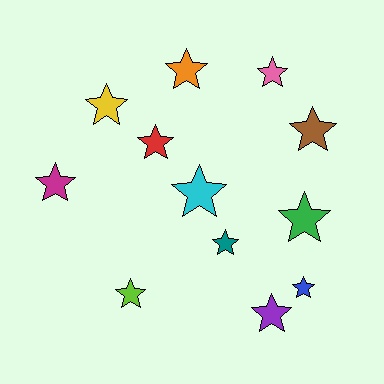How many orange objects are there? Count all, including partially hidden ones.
There is 1 orange object.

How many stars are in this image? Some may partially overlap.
There are 12 stars.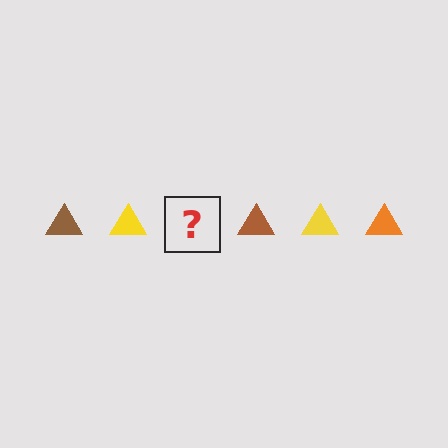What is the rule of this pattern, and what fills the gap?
The rule is that the pattern cycles through brown, yellow, orange triangles. The gap should be filled with an orange triangle.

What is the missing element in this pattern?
The missing element is an orange triangle.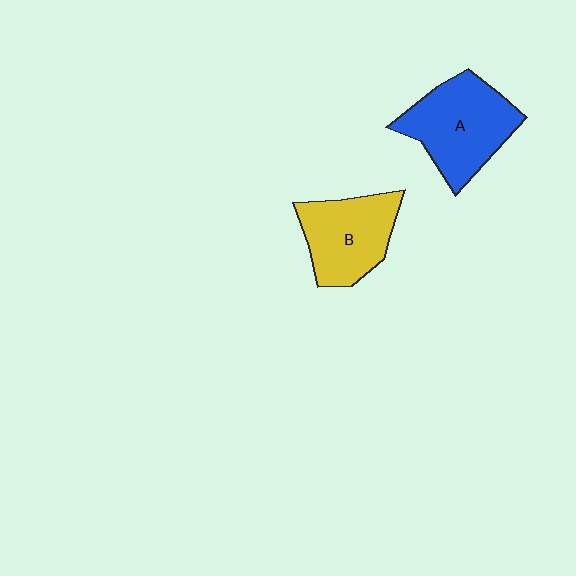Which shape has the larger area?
Shape A (blue).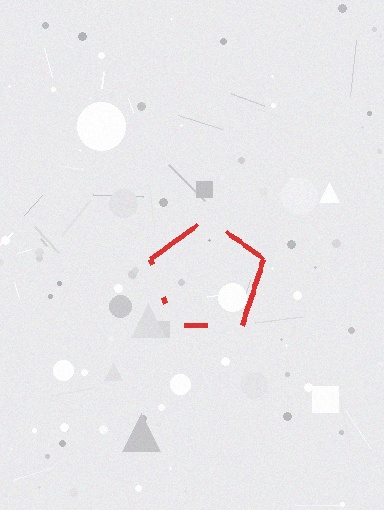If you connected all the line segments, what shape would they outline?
They would outline a pentagon.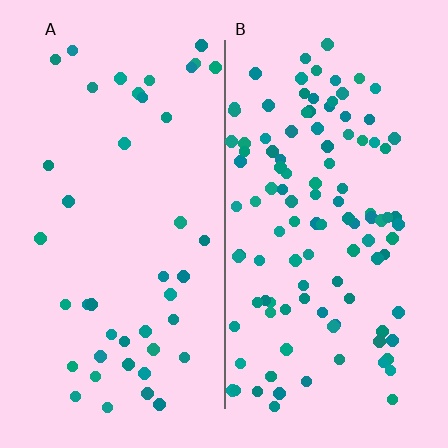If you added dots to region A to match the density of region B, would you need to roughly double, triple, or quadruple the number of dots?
Approximately triple.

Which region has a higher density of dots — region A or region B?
B (the right).